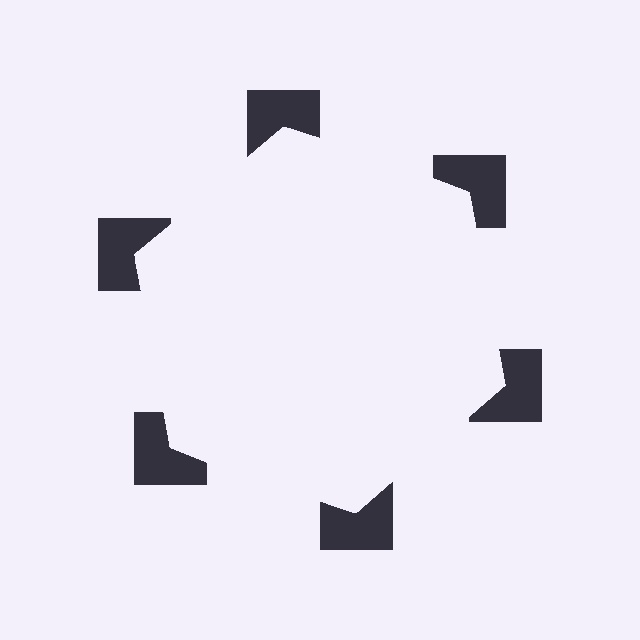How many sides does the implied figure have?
6 sides.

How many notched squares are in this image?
There are 6 — one at each vertex of the illusory hexagon.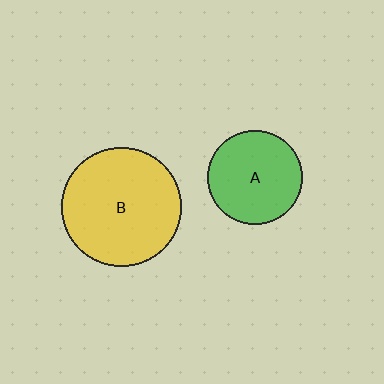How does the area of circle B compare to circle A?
Approximately 1.6 times.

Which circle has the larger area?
Circle B (yellow).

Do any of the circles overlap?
No, none of the circles overlap.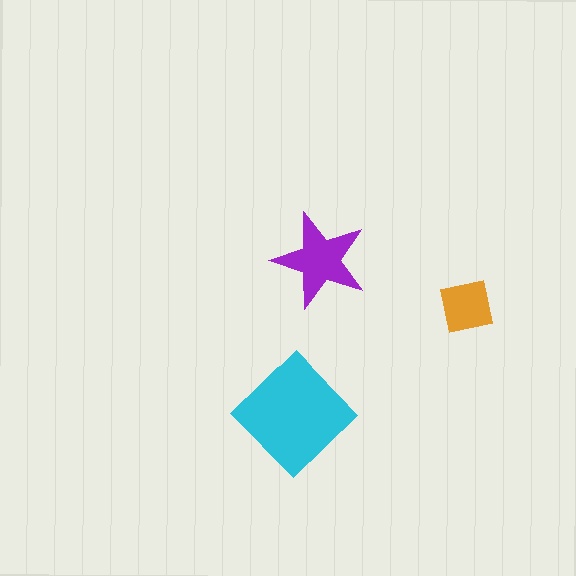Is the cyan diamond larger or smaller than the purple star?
Larger.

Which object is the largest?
The cyan diamond.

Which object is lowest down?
The cyan diamond is bottommost.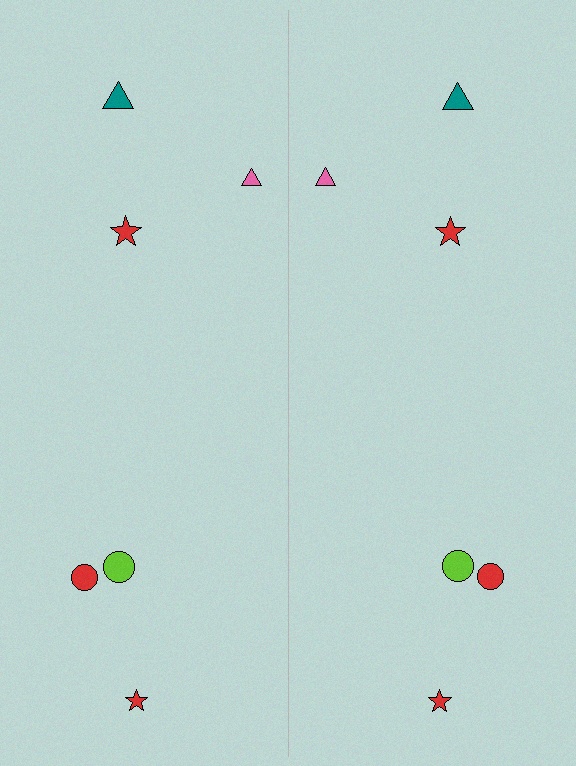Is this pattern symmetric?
Yes, this pattern has bilateral (reflection) symmetry.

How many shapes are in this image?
There are 12 shapes in this image.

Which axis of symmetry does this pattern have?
The pattern has a vertical axis of symmetry running through the center of the image.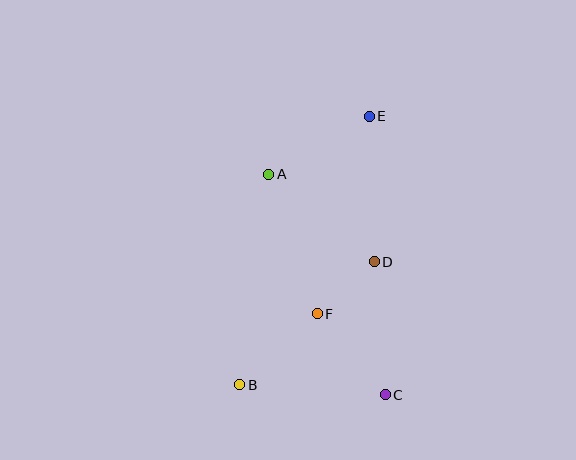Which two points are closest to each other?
Points D and F are closest to each other.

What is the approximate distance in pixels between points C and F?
The distance between C and F is approximately 106 pixels.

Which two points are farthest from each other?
Points B and E are farthest from each other.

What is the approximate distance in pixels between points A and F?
The distance between A and F is approximately 147 pixels.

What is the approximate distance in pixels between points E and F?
The distance between E and F is approximately 204 pixels.